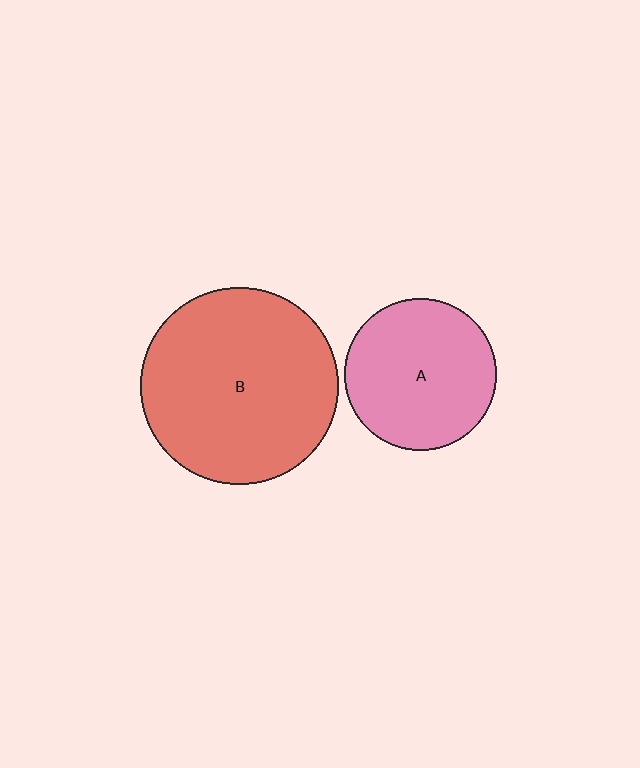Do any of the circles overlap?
No, none of the circles overlap.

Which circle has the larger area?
Circle B (red).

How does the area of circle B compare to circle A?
Approximately 1.7 times.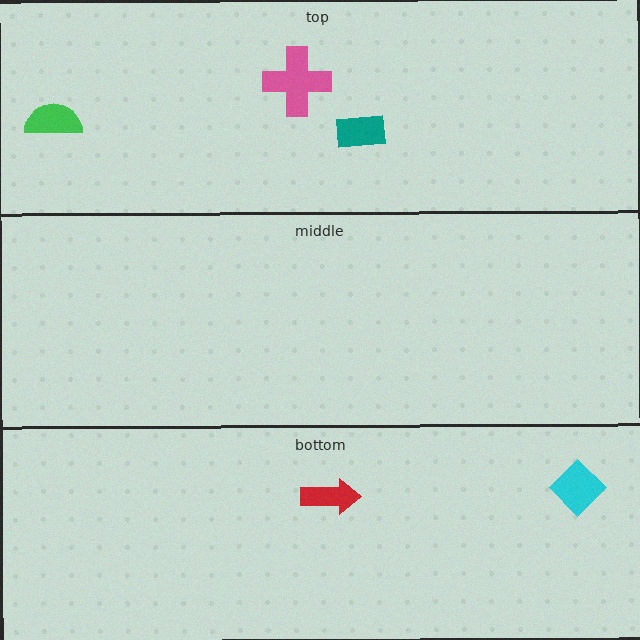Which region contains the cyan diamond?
The bottom region.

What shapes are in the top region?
The green semicircle, the teal rectangle, the pink cross.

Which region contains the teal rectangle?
The top region.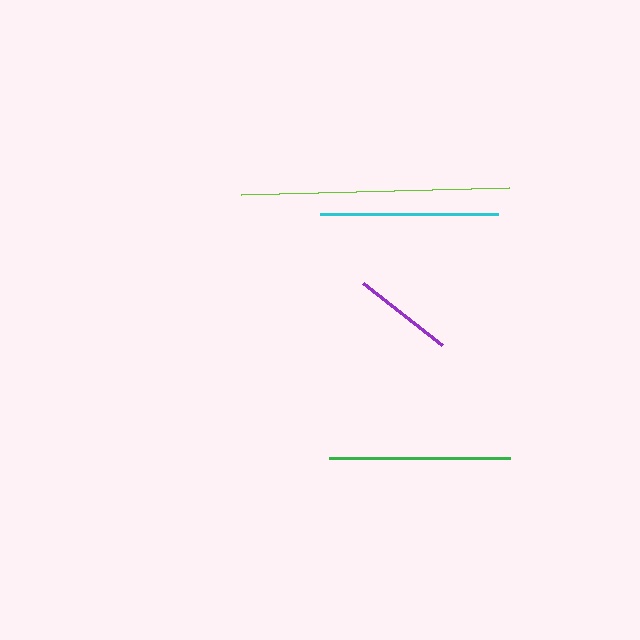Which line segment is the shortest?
The purple line is the shortest at approximately 101 pixels.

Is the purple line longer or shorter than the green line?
The green line is longer than the purple line.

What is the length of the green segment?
The green segment is approximately 181 pixels long.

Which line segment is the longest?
The lime line is the longest at approximately 268 pixels.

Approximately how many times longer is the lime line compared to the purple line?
The lime line is approximately 2.6 times the length of the purple line.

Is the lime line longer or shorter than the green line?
The lime line is longer than the green line.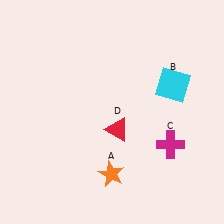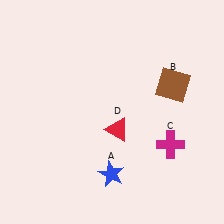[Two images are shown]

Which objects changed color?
A changed from orange to blue. B changed from cyan to brown.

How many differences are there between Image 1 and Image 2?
There are 2 differences between the two images.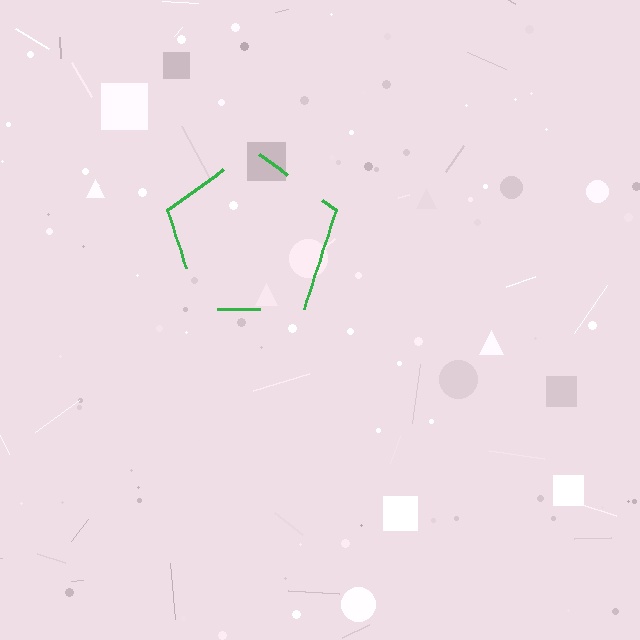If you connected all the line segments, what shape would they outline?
They would outline a pentagon.